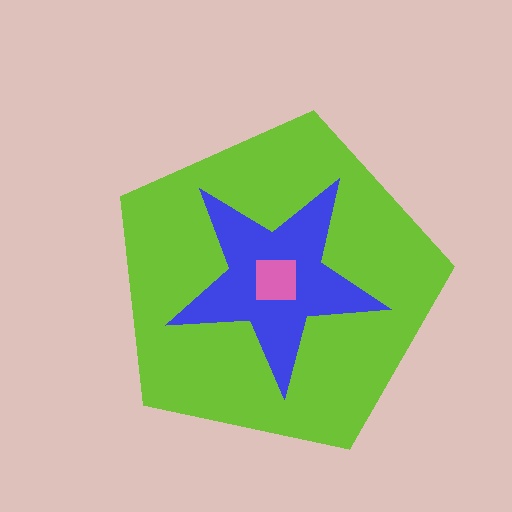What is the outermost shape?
The lime pentagon.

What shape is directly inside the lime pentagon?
The blue star.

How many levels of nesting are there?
3.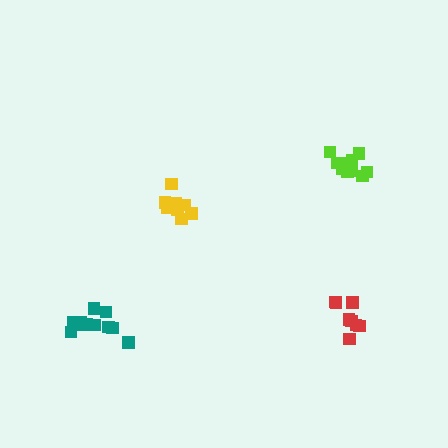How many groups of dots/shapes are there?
There are 4 groups.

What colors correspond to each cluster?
The clusters are colored: lime, teal, red, yellow.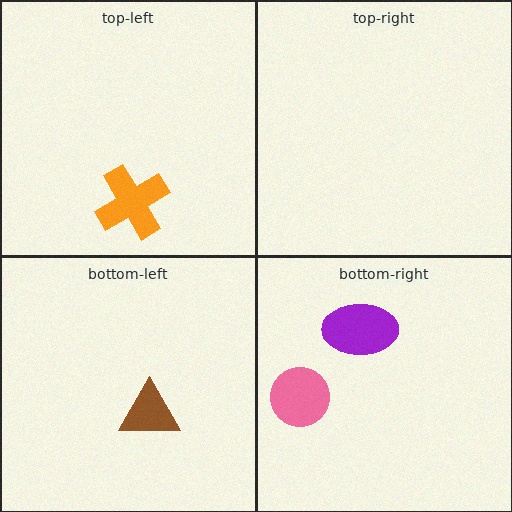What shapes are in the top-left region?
The orange cross.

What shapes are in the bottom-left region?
The brown triangle.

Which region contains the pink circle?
The bottom-right region.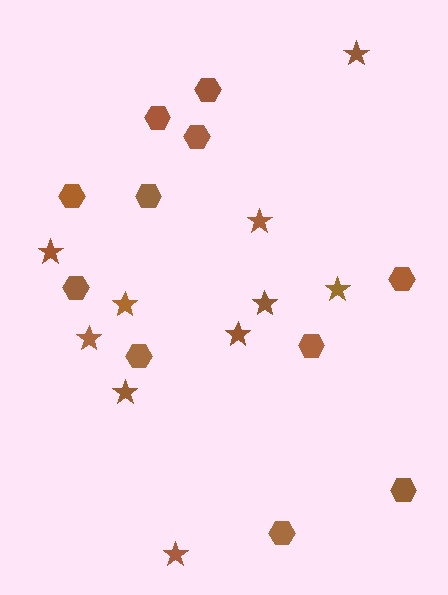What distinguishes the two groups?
There are 2 groups: one group of stars (10) and one group of hexagons (11).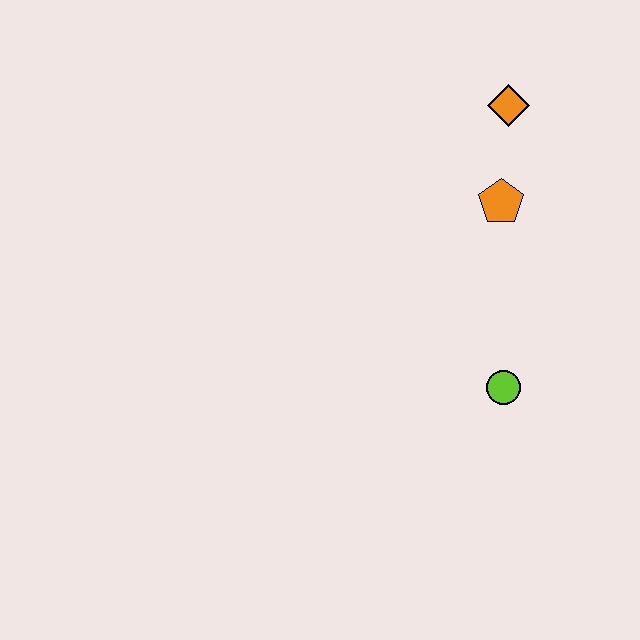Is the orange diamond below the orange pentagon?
No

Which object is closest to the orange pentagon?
The orange diamond is closest to the orange pentagon.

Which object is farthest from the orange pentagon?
The lime circle is farthest from the orange pentagon.